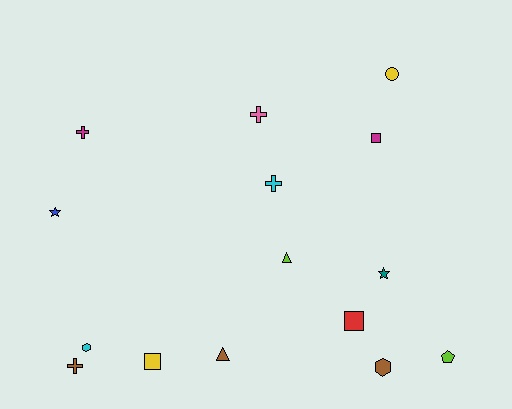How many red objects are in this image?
There is 1 red object.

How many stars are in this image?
There are 2 stars.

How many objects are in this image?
There are 15 objects.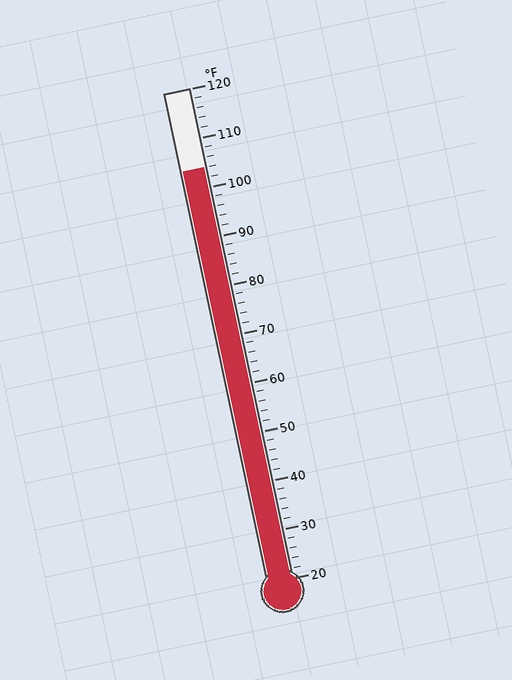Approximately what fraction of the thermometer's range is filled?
The thermometer is filled to approximately 85% of its range.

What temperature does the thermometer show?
The thermometer shows approximately 104°F.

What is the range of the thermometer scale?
The thermometer scale ranges from 20°F to 120°F.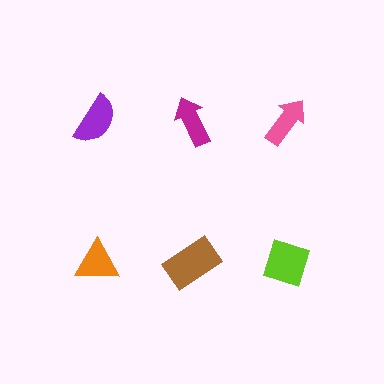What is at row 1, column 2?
A magenta arrow.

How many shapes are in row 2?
3 shapes.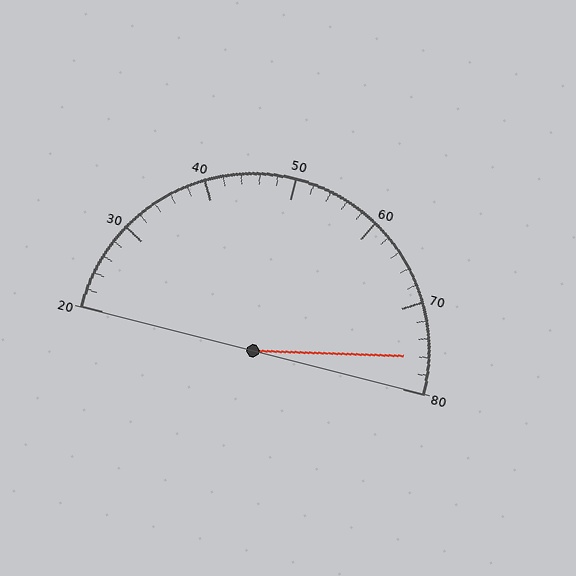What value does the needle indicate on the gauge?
The needle indicates approximately 76.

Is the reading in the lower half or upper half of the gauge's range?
The reading is in the upper half of the range (20 to 80).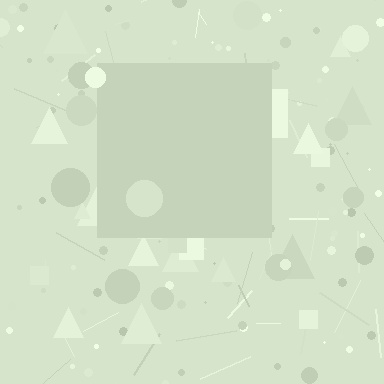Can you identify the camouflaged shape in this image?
The camouflaged shape is a square.